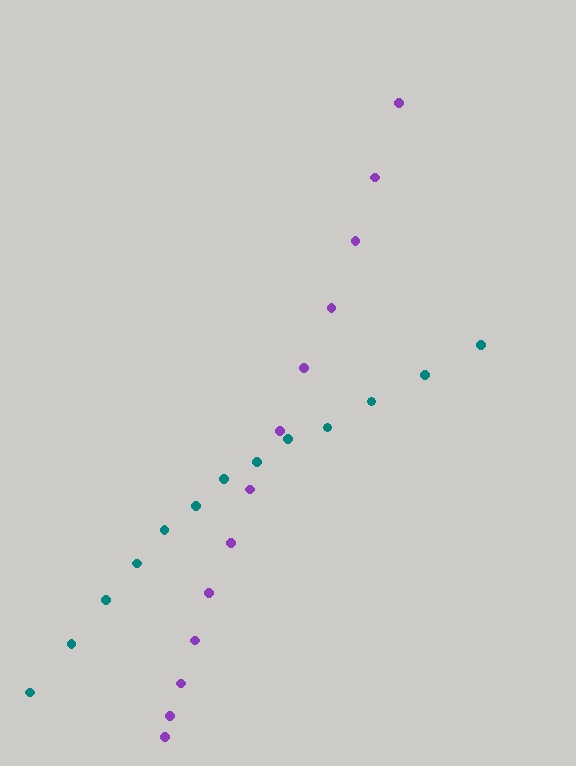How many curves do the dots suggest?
There are 2 distinct paths.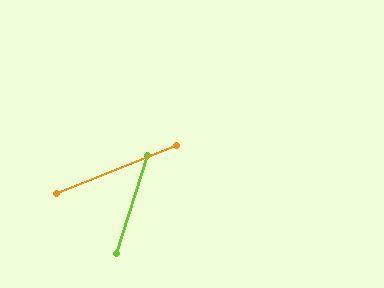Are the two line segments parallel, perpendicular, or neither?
Neither parallel nor perpendicular — they differ by about 51°.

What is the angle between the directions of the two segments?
Approximately 51 degrees.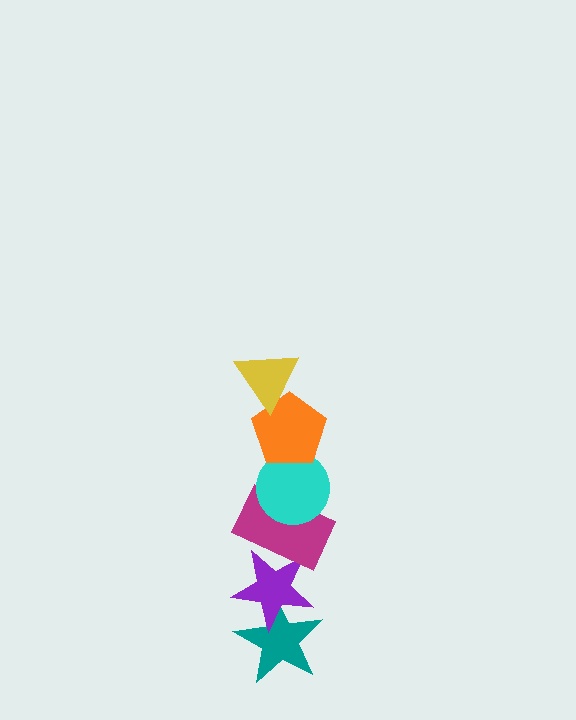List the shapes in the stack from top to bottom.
From top to bottom: the yellow triangle, the orange pentagon, the cyan circle, the magenta rectangle, the purple star, the teal star.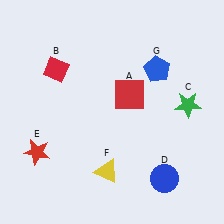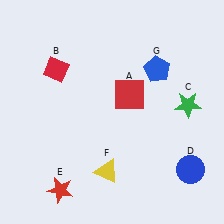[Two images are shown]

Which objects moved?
The objects that moved are: the blue circle (D), the red star (E).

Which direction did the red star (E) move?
The red star (E) moved down.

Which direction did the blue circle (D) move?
The blue circle (D) moved right.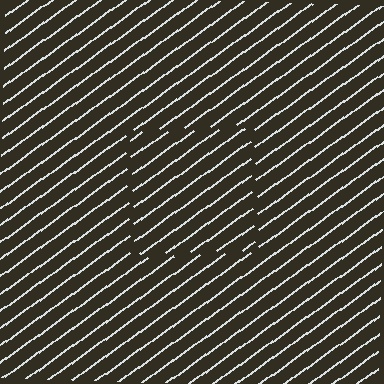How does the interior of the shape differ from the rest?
The interior of the shape contains the same grating, shifted by half a period — the contour is defined by the phase discontinuity where line-ends from the inner and outer gratings abut.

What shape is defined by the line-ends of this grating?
An illusory square. The interior of the shape contains the same grating, shifted by half a period — the contour is defined by the phase discontinuity where line-ends from the inner and outer gratings abut.